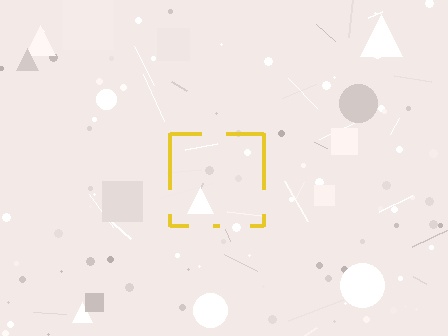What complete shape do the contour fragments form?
The contour fragments form a square.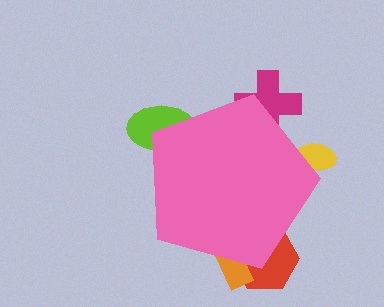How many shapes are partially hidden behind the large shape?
5 shapes are partially hidden.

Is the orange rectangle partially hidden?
Yes, the orange rectangle is partially hidden behind the pink pentagon.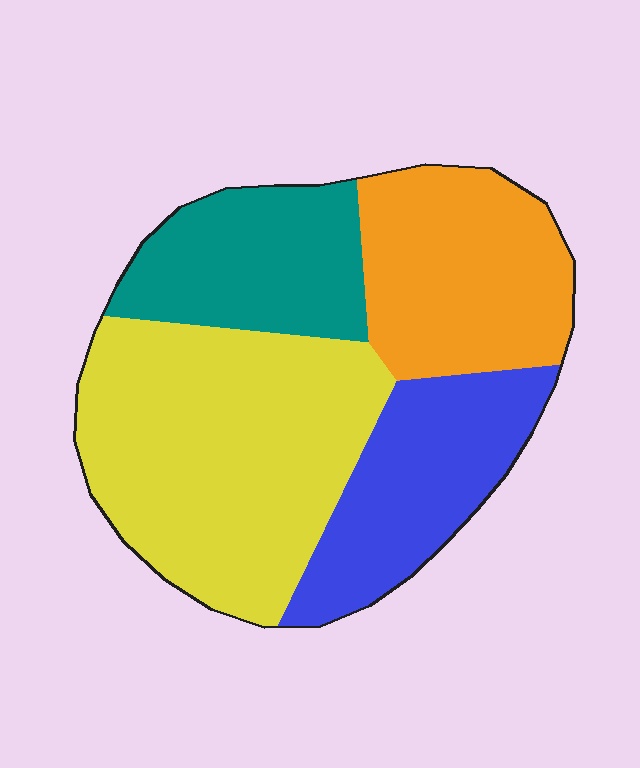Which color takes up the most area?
Yellow, at roughly 40%.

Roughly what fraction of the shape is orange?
Orange covers roughly 25% of the shape.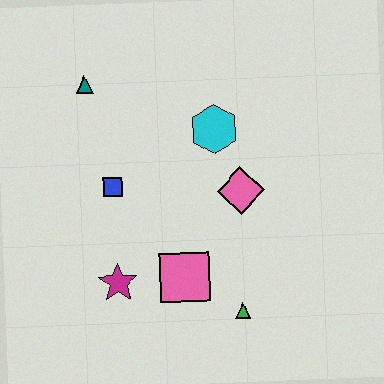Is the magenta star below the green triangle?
No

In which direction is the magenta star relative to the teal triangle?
The magenta star is below the teal triangle.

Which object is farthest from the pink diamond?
The teal triangle is farthest from the pink diamond.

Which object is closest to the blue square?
The magenta star is closest to the blue square.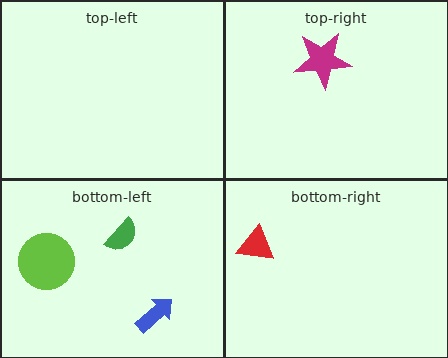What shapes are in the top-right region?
The magenta star.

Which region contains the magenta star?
The top-right region.